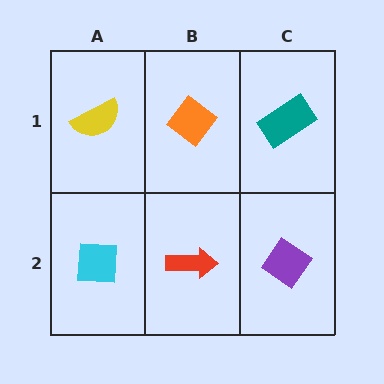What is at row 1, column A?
A yellow semicircle.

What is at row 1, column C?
A teal rectangle.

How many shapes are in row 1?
3 shapes.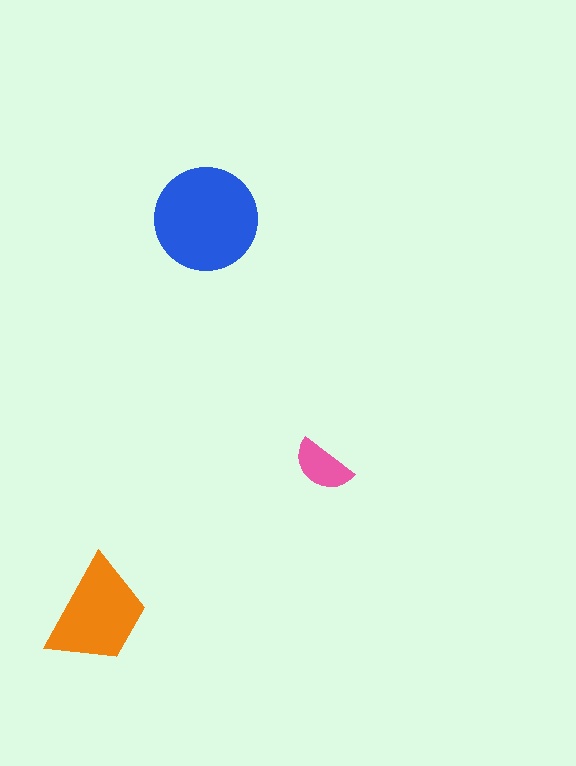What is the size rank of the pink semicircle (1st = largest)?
3rd.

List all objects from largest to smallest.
The blue circle, the orange trapezoid, the pink semicircle.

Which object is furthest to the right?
The pink semicircle is rightmost.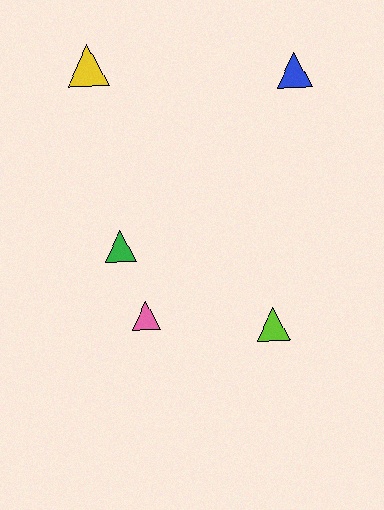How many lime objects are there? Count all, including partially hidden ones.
There is 1 lime object.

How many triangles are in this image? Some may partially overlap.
There are 5 triangles.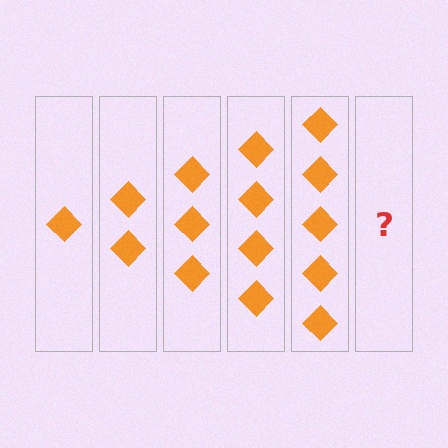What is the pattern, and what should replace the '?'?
The pattern is that each step adds one more diamond. The '?' should be 6 diamonds.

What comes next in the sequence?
The next element should be 6 diamonds.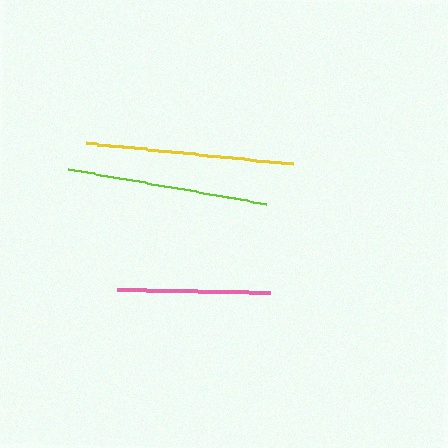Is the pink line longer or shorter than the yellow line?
The yellow line is longer than the pink line.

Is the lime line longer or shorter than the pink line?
The lime line is longer than the pink line.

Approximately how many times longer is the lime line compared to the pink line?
The lime line is approximately 1.3 times the length of the pink line.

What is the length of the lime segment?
The lime segment is approximately 201 pixels long.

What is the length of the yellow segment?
The yellow segment is approximately 208 pixels long.